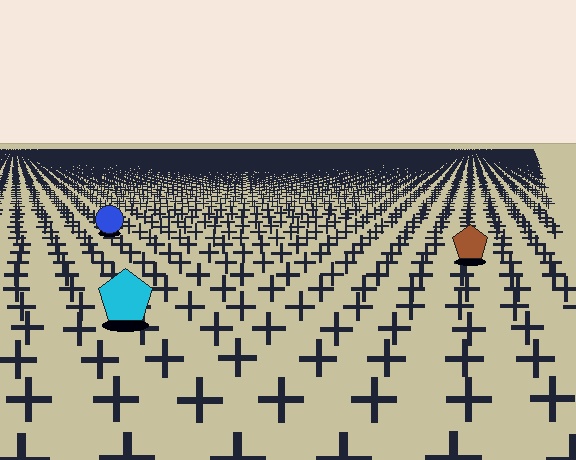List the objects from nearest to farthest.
From nearest to farthest: the cyan pentagon, the brown pentagon, the blue circle.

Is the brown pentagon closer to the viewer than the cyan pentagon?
No. The cyan pentagon is closer — you can tell from the texture gradient: the ground texture is coarser near it.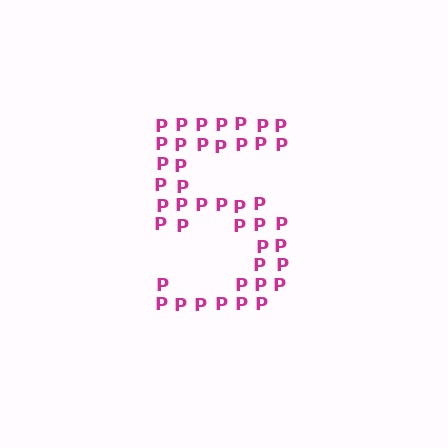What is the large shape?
The large shape is the digit 5.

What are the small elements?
The small elements are letter P's.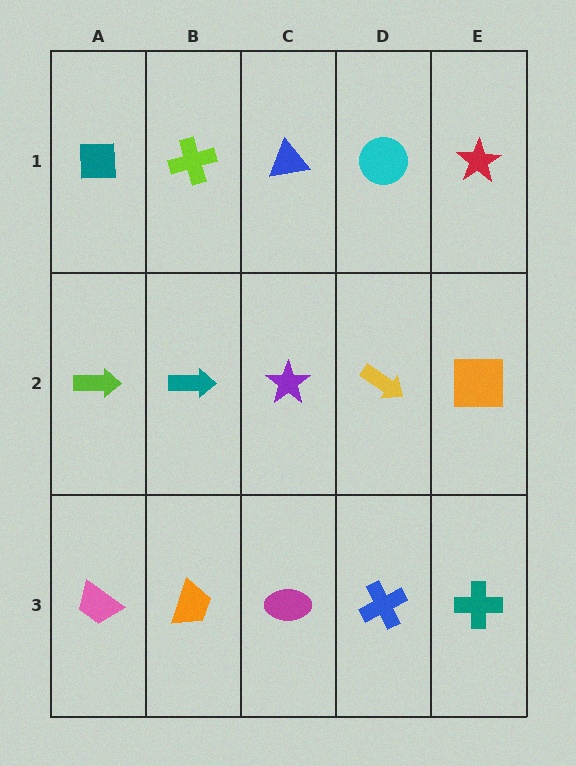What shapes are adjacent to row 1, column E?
An orange square (row 2, column E), a cyan circle (row 1, column D).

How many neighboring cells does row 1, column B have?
3.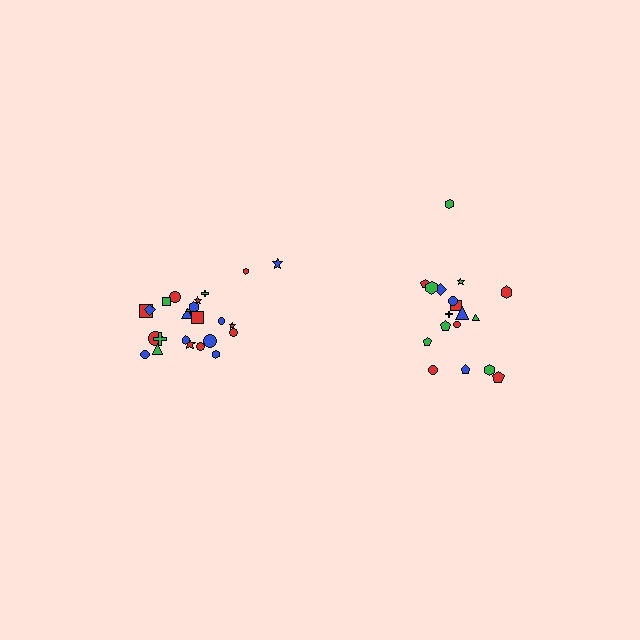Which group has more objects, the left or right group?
The left group.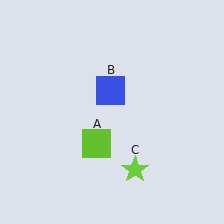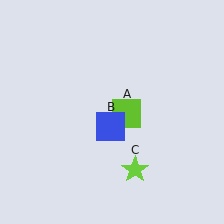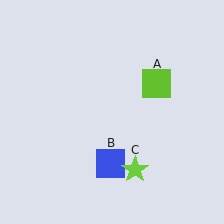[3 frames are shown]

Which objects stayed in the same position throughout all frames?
Lime star (object C) remained stationary.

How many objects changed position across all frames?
2 objects changed position: lime square (object A), blue square (object B).